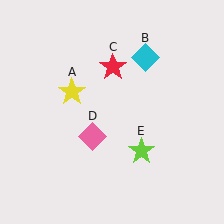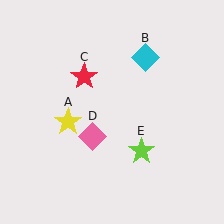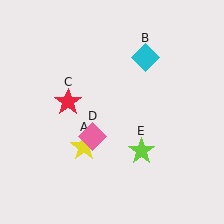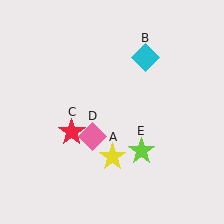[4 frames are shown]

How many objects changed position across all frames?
2 objects changed position: yellow star (object A), red star (object C).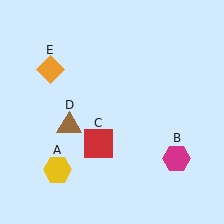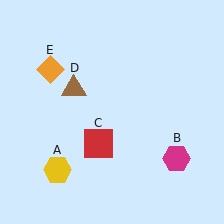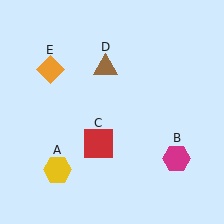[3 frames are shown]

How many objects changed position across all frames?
1 object changed position: brown triangle (object D).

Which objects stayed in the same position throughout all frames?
Yellow hexagon (object A) and magenta hexagon (object B) and red square (object C) and orange diamond (object E) remained stationary.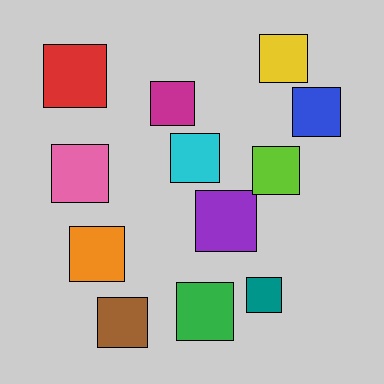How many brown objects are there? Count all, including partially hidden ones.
There is 1 brown object.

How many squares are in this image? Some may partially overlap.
There are 12 squares.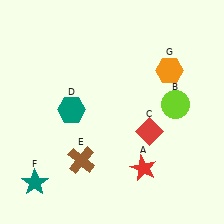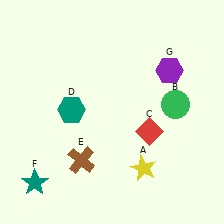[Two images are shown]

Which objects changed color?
A changed from red to yellow. B changed from lime to green. G changed from orange to purple.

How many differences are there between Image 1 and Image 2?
There are 3 differences between the two images.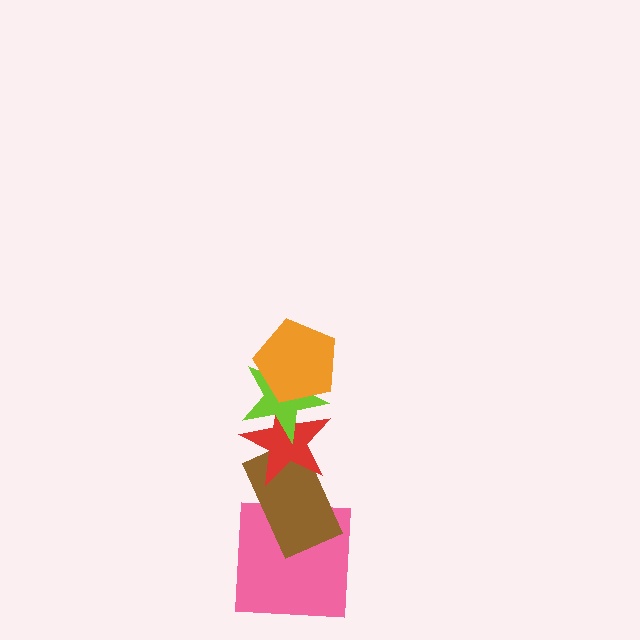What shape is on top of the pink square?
The brown rectangle is on top of the pink square.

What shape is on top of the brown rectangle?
The red star is on top of the brown rectangle.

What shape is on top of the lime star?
The orange pentagon is on top of the lime star.